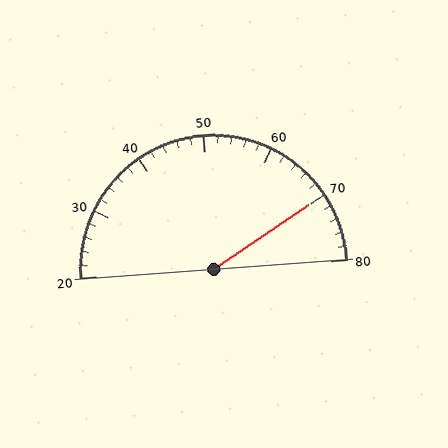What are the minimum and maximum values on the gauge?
The gauge ranges from 20 to 80.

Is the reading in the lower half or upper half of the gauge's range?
The reading is in the upper half of the range (20 to 80).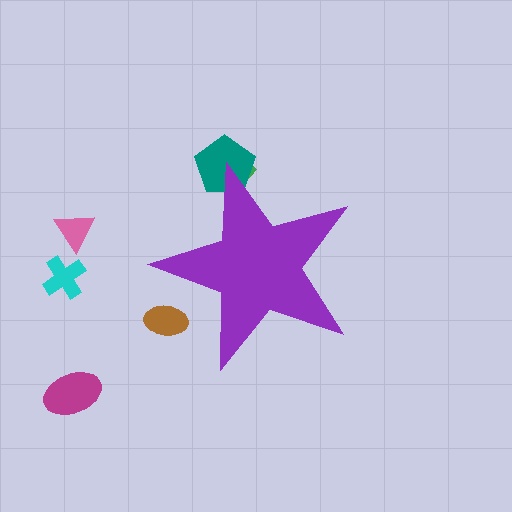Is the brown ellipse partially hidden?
Yes, the brown ellipse is partially hidden behind the purple star.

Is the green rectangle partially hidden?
Yes, the green rectangle is partially hidden behind the purple star.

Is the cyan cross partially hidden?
No, the cyan cross is fully visible.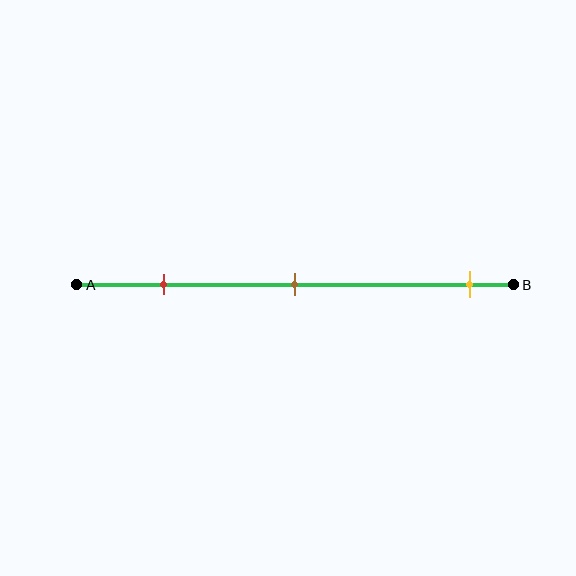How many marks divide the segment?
There are 3 marks dividing the segment.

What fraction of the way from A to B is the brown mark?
The brown mark is approximately 50% (0.5) of the way from A to B.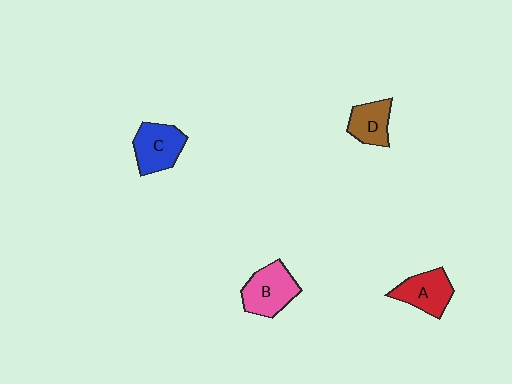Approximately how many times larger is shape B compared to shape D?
Approximately 1.4 times.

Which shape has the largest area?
Shape B (pink).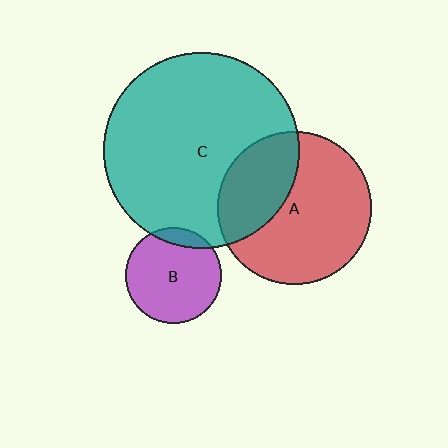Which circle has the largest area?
Circle C (teal).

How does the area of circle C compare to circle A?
Approximately 1.6 times.